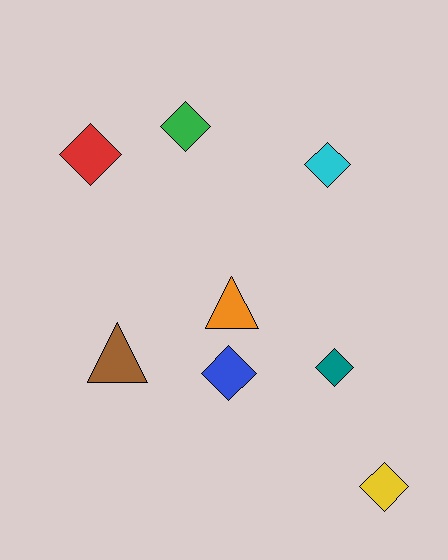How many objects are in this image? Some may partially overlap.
There are 8 objects.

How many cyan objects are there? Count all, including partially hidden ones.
There is 1 cyan object.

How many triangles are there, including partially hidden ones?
There are 2 triangles.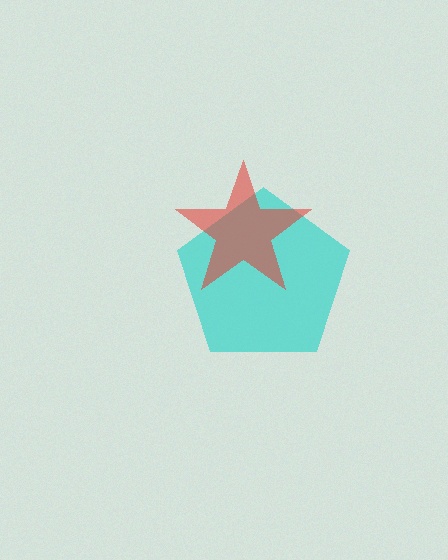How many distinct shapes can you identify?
There are 2 distinct shapes: a cyan pentagon, a red star.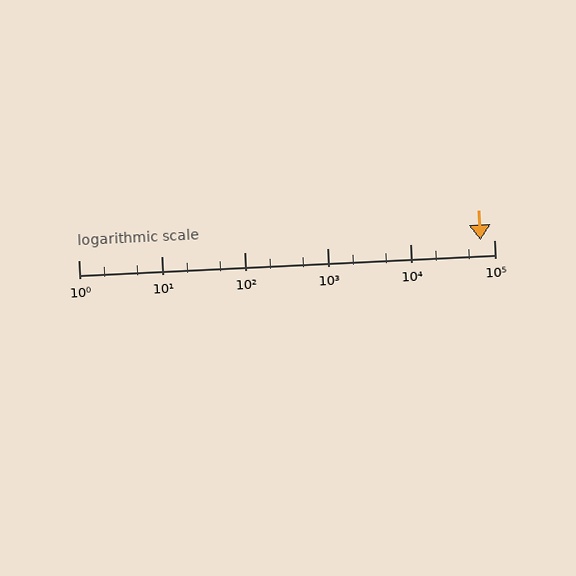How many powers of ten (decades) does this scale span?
The scale spans 5 decades, from 1 to 100000.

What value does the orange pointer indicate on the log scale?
The pointer indicates approximately 68000.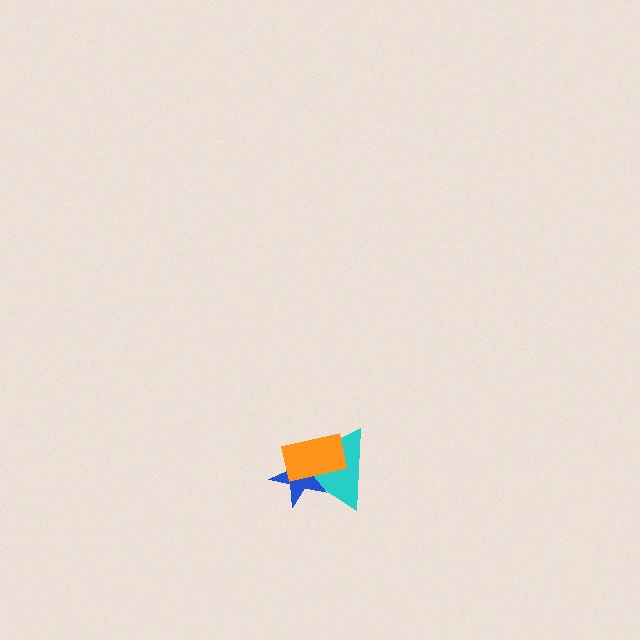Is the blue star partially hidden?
Yes, it is partially covered by another shape.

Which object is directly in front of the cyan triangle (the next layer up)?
The blue star is directly in front of the cyan triangle.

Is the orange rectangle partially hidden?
No, no other shape covers it.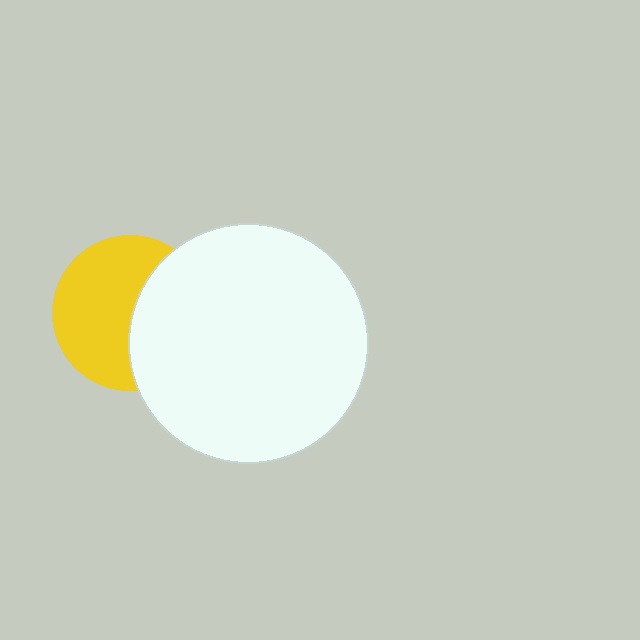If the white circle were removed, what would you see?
You would see the complete yellow circle.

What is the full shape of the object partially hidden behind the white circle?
The partially hidden object is a yellow circle.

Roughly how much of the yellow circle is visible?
About half of it is visible (roughly 58%).